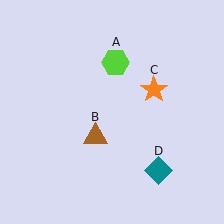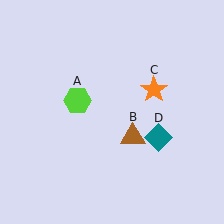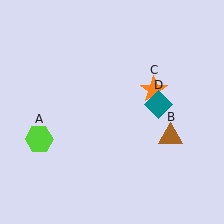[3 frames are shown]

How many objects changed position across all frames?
3 objects changed position: lime hexagon (object A), brown triangle (object B), teal diamond (object D).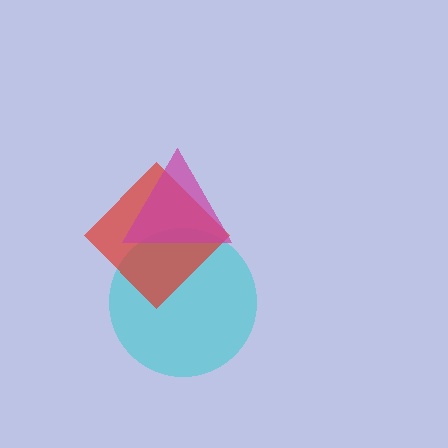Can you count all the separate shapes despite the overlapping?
Yes, there are 3 separate shapes.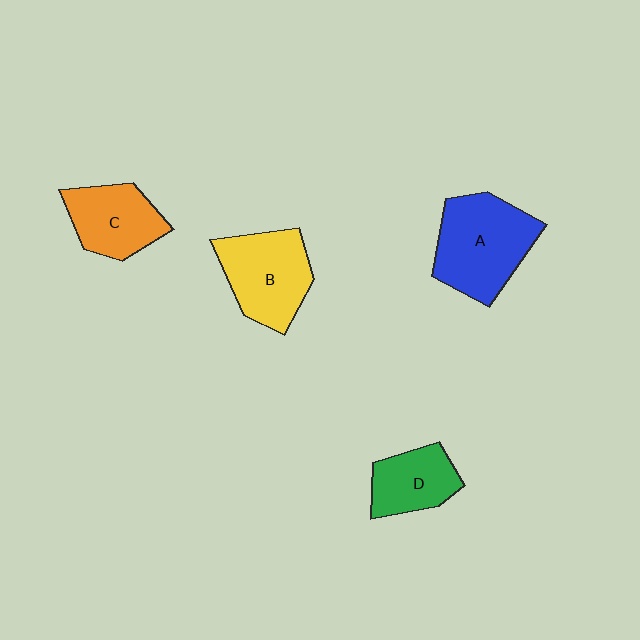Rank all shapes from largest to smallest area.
From largest to smallest: A (blue), B (yellow), C (orange), D (green).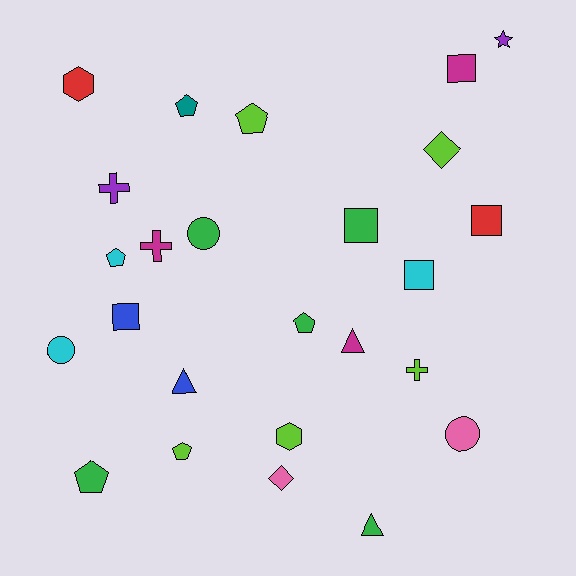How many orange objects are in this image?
There are no orange objects.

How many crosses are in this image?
There are 3 crosses.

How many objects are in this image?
There are 25 objects.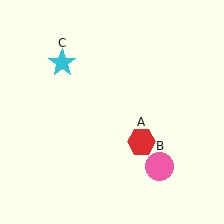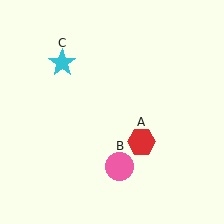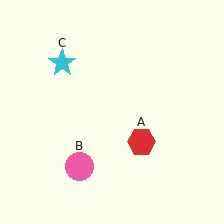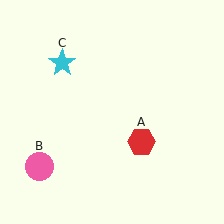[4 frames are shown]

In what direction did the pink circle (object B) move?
The pink circle (object B) moved left.